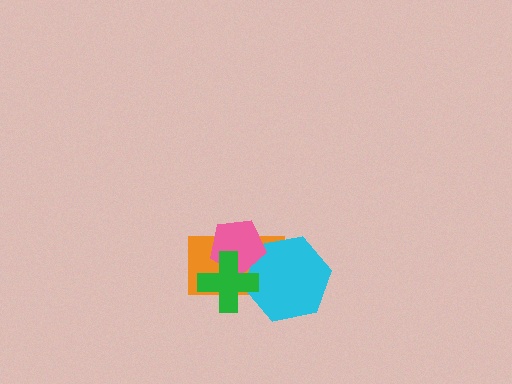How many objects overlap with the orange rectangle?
3 objects overlap with the orange rectangle.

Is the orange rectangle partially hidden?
Yes, it is partially covered by another shape.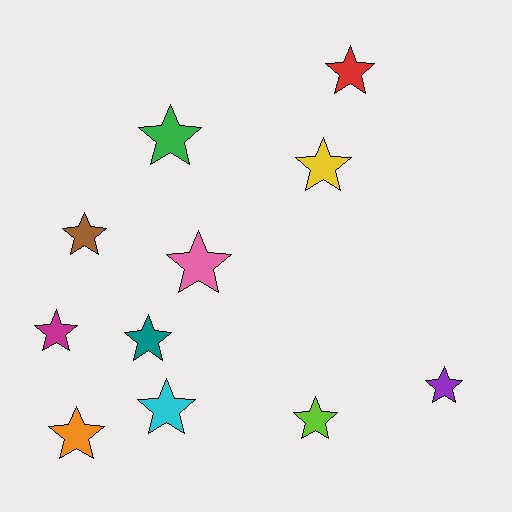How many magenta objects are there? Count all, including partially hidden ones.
There is 1 magenta object.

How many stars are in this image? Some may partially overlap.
There are 11 stars.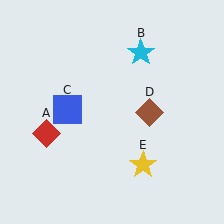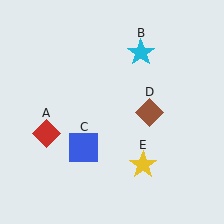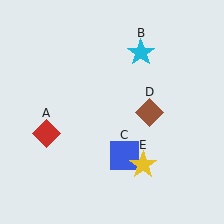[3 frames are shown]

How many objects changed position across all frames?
1 object changed position: blue square (object C).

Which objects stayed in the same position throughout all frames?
Red diamond (object A) and cyan star (object B) and brown diamond (object D) and yellow star (object E) remained stationary.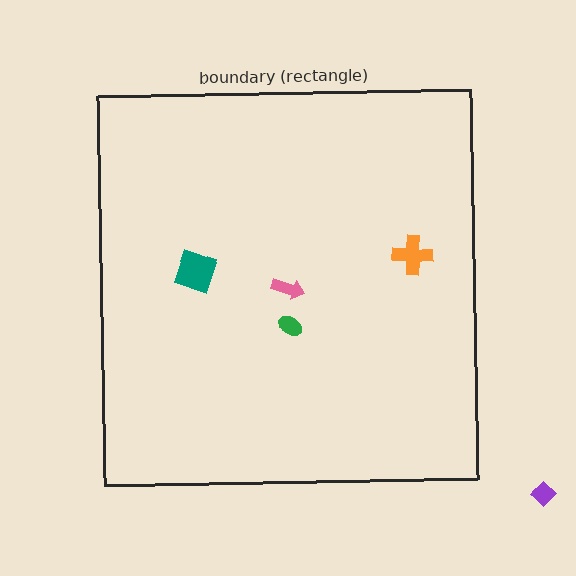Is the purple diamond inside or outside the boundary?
Outside.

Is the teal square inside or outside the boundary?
Inside.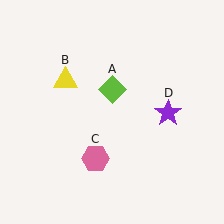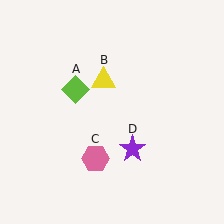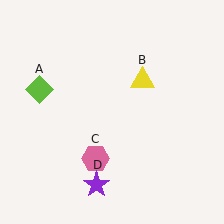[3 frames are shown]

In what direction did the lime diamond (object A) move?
The lime diamond (object A) moved left.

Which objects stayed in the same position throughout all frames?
Pink hexagon (object C) remained stationary.